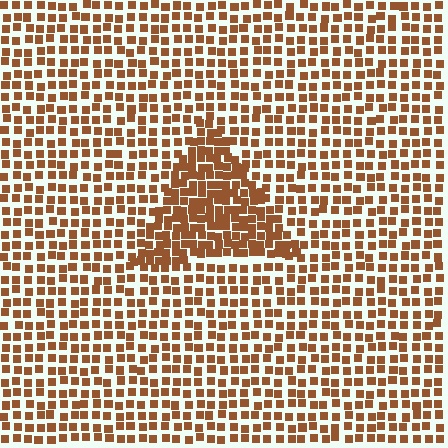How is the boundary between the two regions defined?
The boundary is defined by a change in element density (approximately 1.8x ratio). All elements are the same color, size, and shape.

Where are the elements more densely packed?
The elements are more densely packed inside the triangle boundary.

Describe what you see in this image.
The image contains small brown elements arranged at two different densities. A triangle-shaped region is visible where the elements are more densely packed than the surrounding area.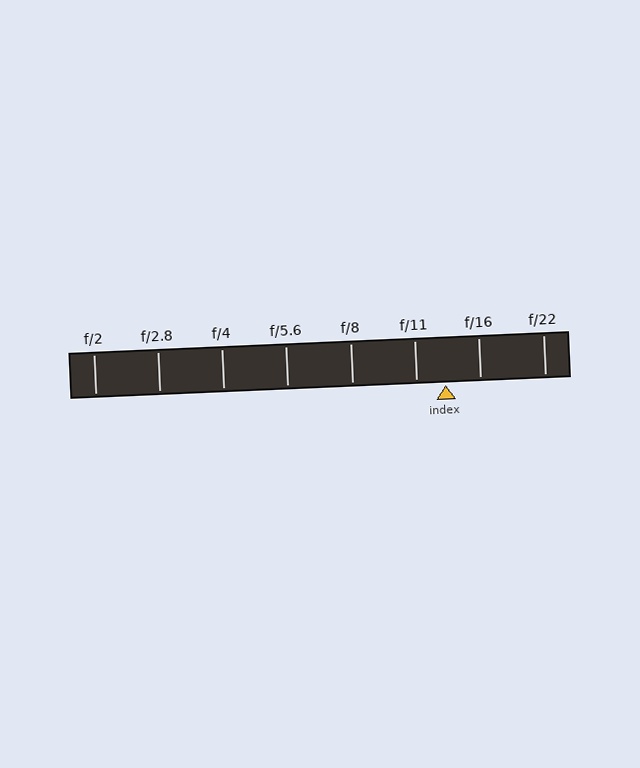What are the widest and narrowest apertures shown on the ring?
The widest aperture shown is f/2 and the narrowest is f/22.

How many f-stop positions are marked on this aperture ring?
There are 8 f-stop positions marked.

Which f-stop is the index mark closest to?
The index mark is closest to f/11.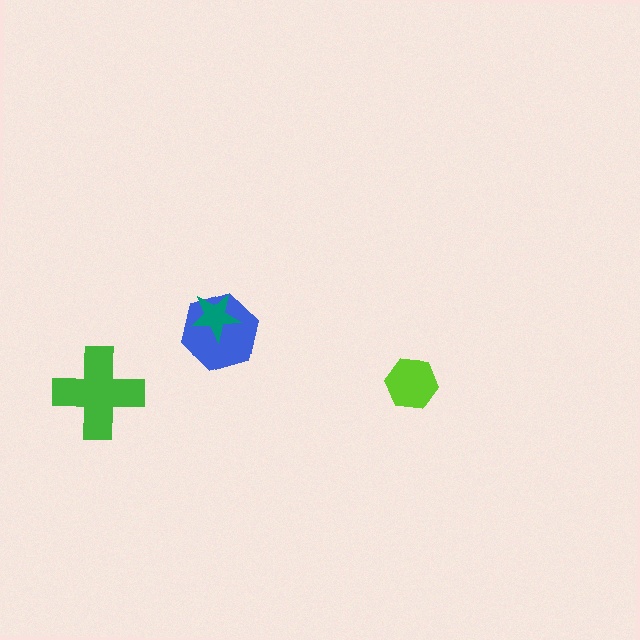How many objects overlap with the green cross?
0 objects overlap with the green cross.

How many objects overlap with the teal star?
1 object overlaps with the teal star.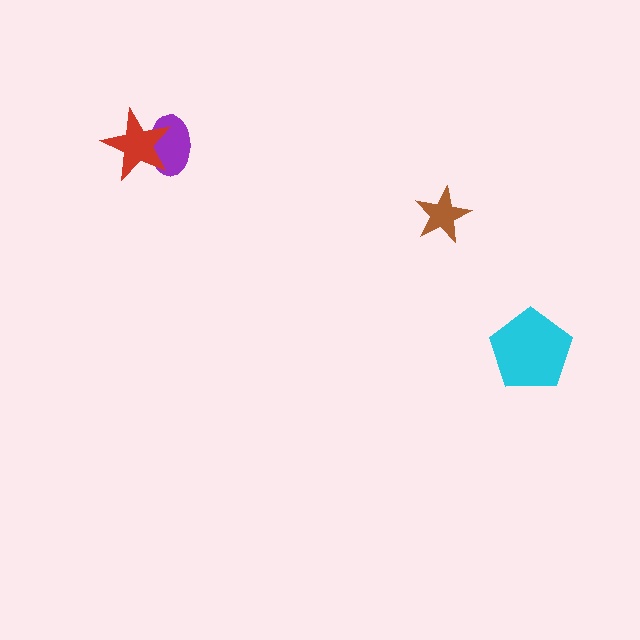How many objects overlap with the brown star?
0 objects overlap with the brown star.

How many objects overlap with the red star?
1 object overlaps with the red star.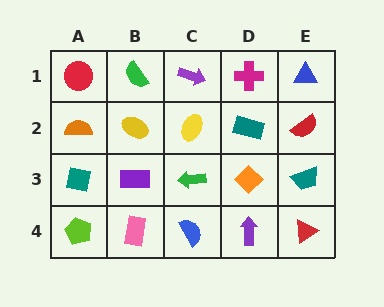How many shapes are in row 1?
5 shapes.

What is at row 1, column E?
A blue triangle.